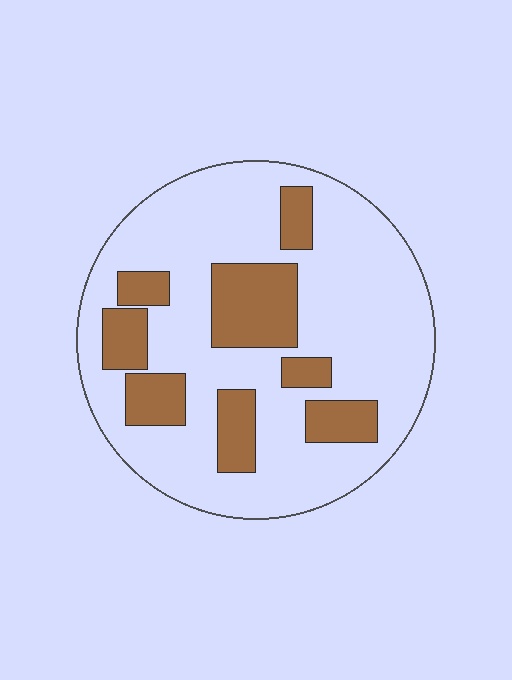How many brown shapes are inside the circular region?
8.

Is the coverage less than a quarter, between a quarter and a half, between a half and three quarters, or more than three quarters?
Between a quarter and a half.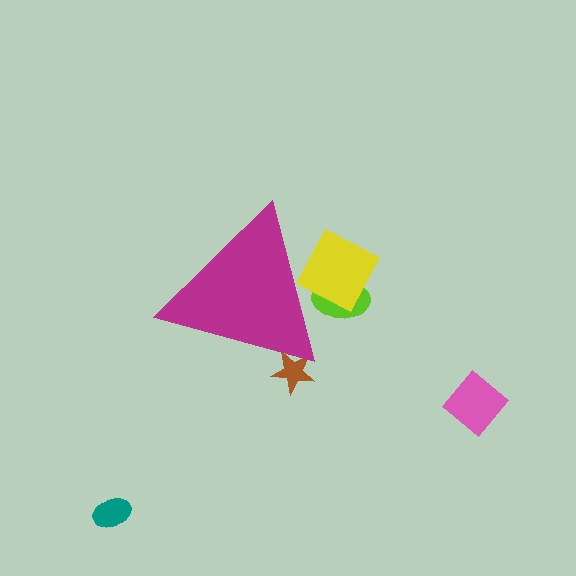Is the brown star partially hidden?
Yes, the brown star is partially hidden behind the magenta triangle.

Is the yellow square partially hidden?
Yes, the yellow square is partially hidden behind the magenta triangle.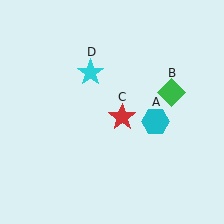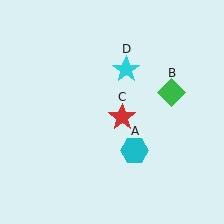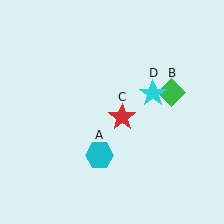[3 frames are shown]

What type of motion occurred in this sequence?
The cyan hexagon (object A), cyan star (object D) rotated clockwise around the center of the scene.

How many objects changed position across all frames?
2 objects changed position: cyan hexagon (object A), cyan star (object D).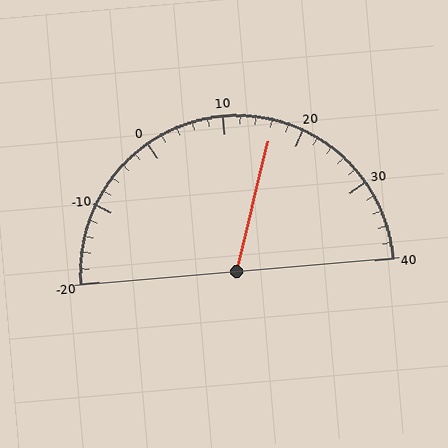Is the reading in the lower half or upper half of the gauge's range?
The reading is in the upper half of the range (-20 to 40).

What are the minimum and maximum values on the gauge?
The gauge ranges from -20 to 40.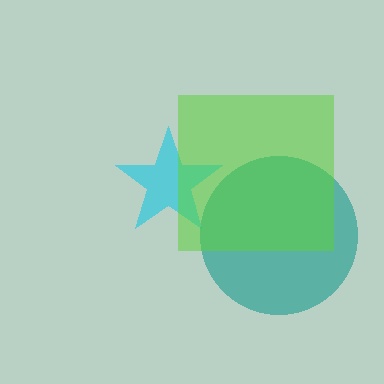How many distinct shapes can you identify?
There are 3 distinct shapes: a cyan star, a teal circle, a lime square.